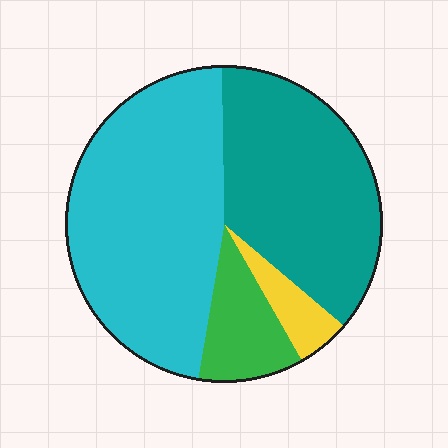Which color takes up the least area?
Yellow, at roughly 5%.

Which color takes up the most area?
Cyan, at roughly 45%.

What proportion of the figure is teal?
Teal covers about 35% of the figure.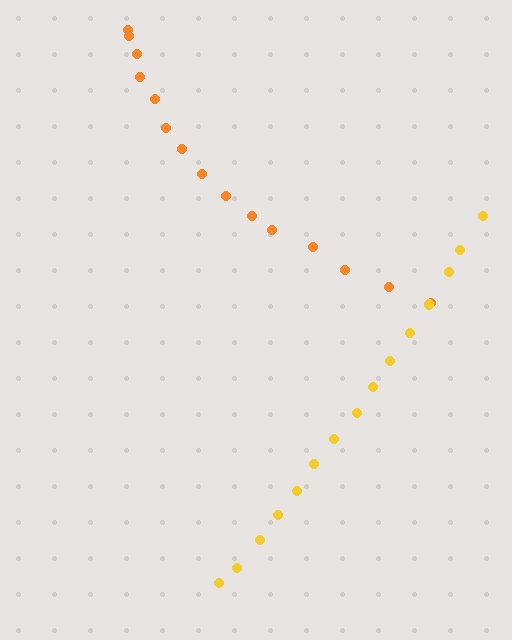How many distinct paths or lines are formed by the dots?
There are 2 distinct paths.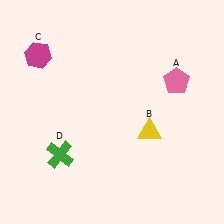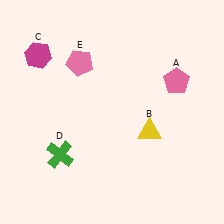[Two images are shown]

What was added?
A pink pentagon (E) was added in Image 2.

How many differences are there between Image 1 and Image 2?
There is 1 difference between the two images.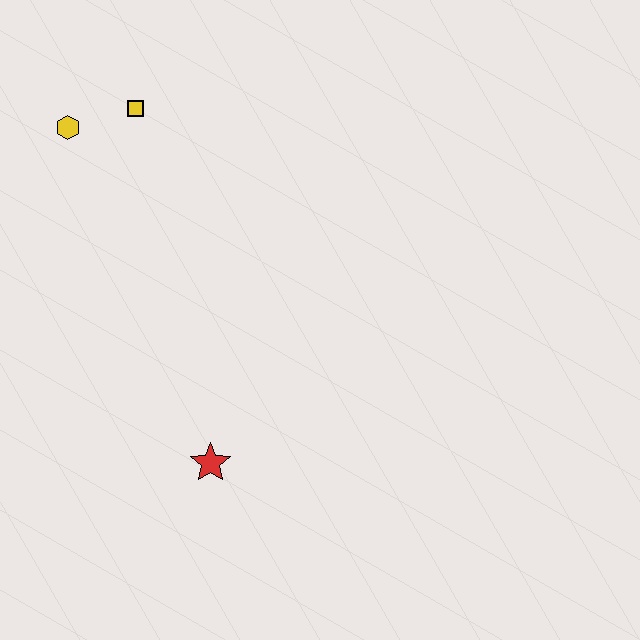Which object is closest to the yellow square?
The yellow hexagon is closest to the yellow square.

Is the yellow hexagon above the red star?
Yes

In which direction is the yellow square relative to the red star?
The yellow square is above the red star.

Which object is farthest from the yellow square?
The red star is farthest from the yellow square.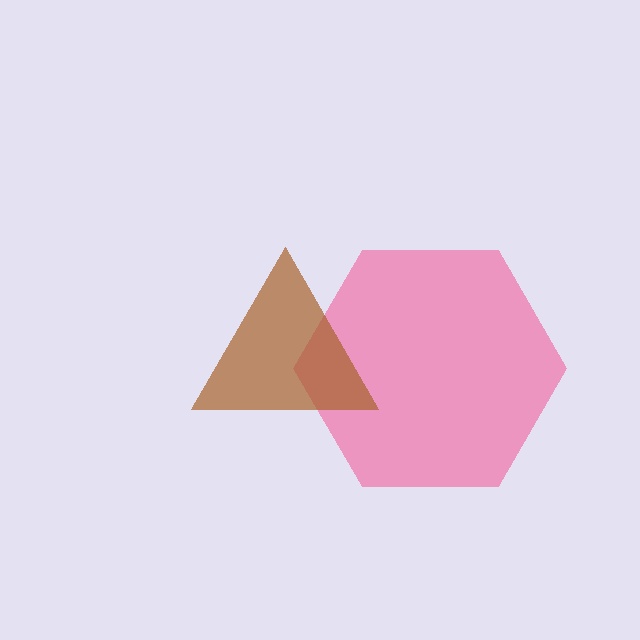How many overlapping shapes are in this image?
There are 2 overlapping shapes in the image.